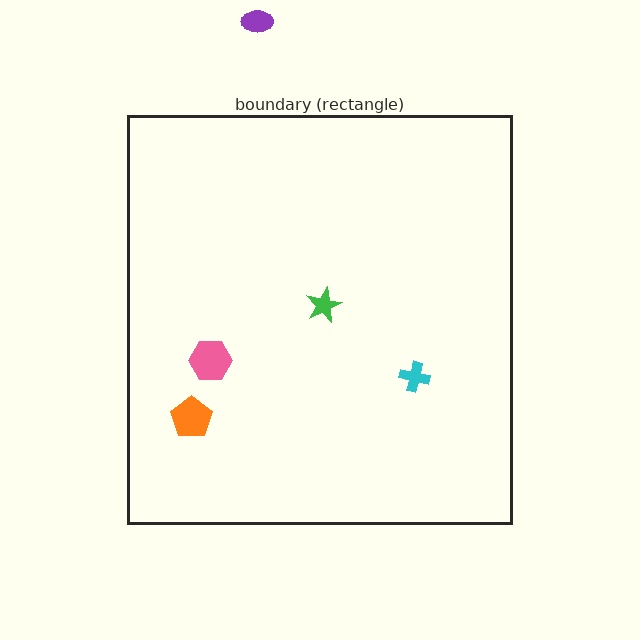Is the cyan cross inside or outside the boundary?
Inside.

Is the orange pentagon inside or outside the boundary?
Inside.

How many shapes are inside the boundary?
4 inside, 1 outside.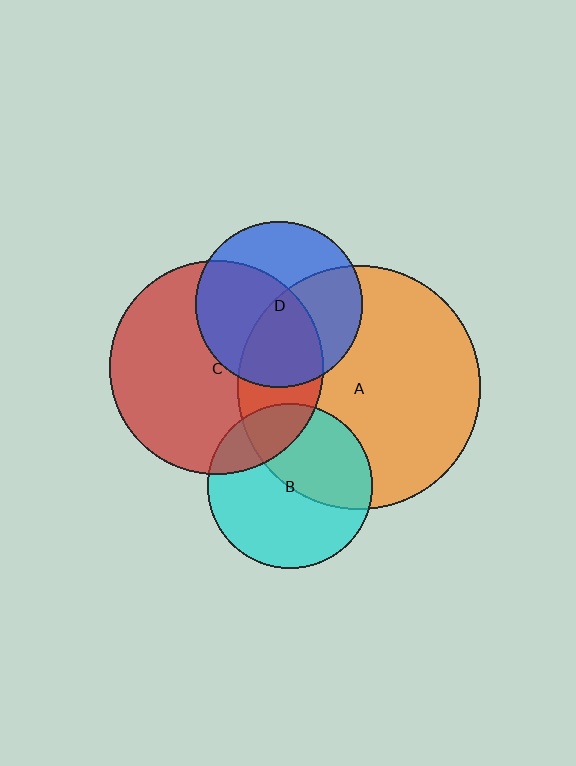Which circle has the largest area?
Circle A (orange).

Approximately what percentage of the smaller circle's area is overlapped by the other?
Approximately 45%.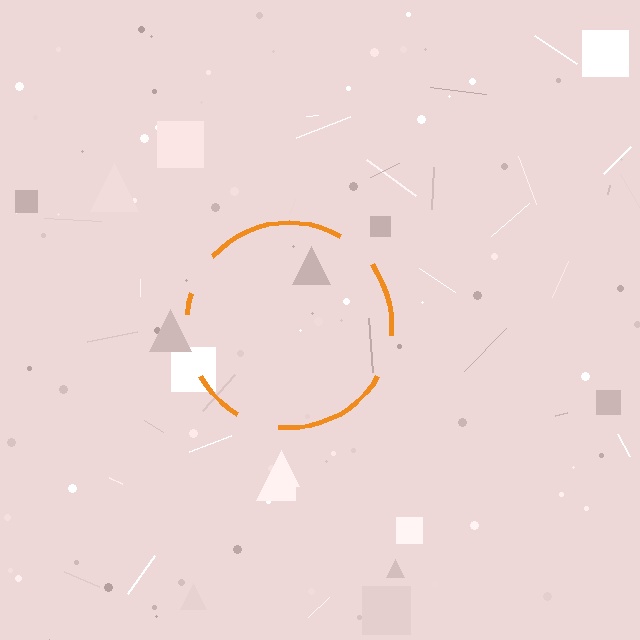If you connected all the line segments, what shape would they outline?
They would outline a circle.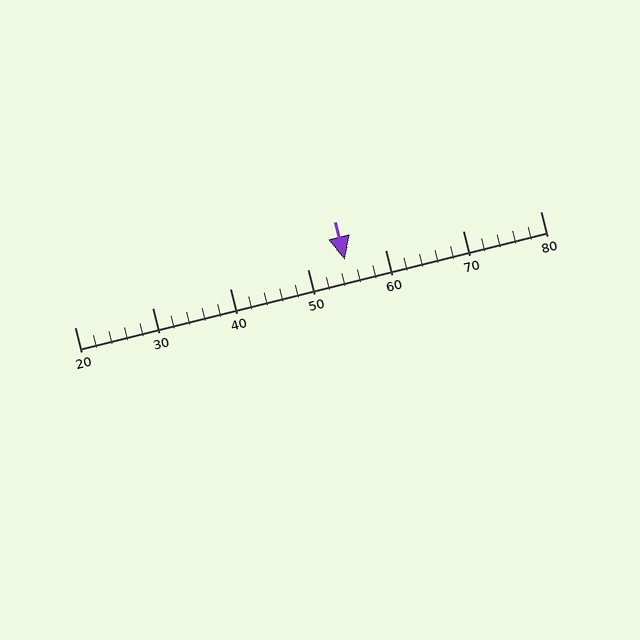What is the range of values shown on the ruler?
The ruler shows values from 20 to 80.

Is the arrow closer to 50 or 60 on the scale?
The arrow is closer to 50.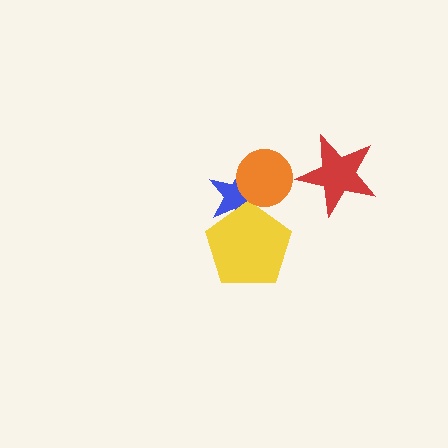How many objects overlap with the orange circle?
1 object overlaps with the orange circle.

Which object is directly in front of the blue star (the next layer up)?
The yellow pentagon is directly in front of the blue star.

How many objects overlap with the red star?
0 objects overlap with the red star.